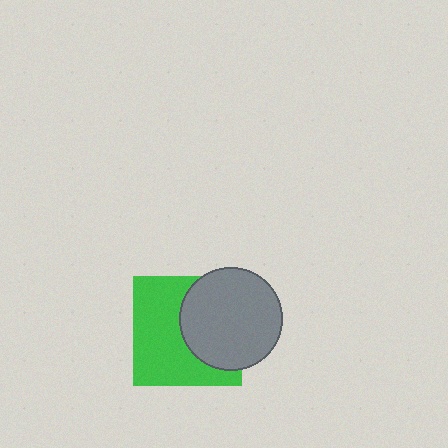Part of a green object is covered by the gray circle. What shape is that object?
It is a square.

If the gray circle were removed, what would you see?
You would see the complete green square.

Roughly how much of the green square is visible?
About half of it is visible (roughly 57%).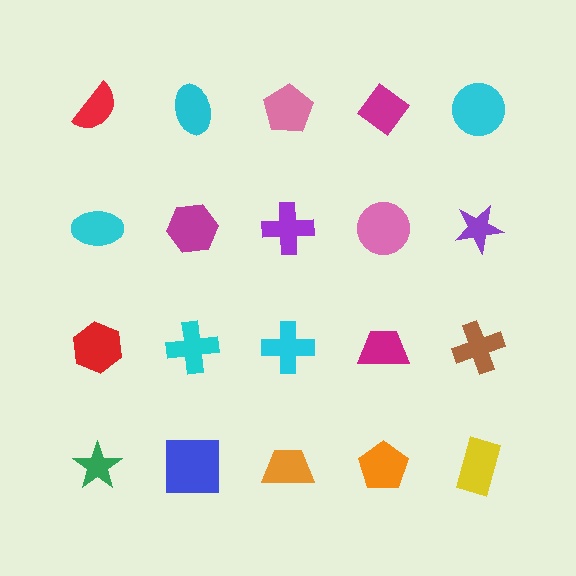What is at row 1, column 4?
A magenta diamond.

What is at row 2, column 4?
A pink circle.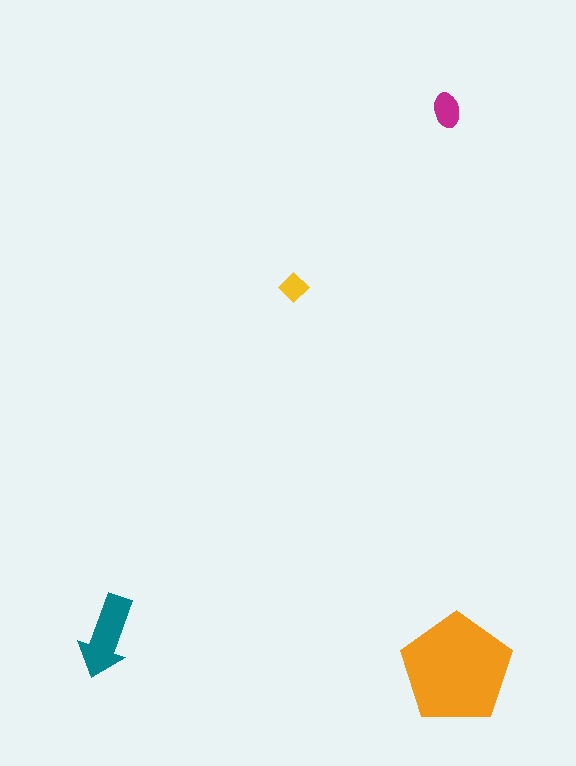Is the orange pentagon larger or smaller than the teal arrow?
Larger.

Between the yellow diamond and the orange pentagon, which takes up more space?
The orange pentagon.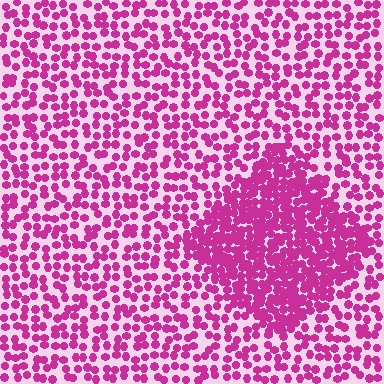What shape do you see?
I see a diamond.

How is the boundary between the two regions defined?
The boundary is defined by a change in element density (approximately 2.2x ratio). All elements are the same color, size, and shape.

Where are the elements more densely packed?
The elements are more densely packed inside the diamond boundary.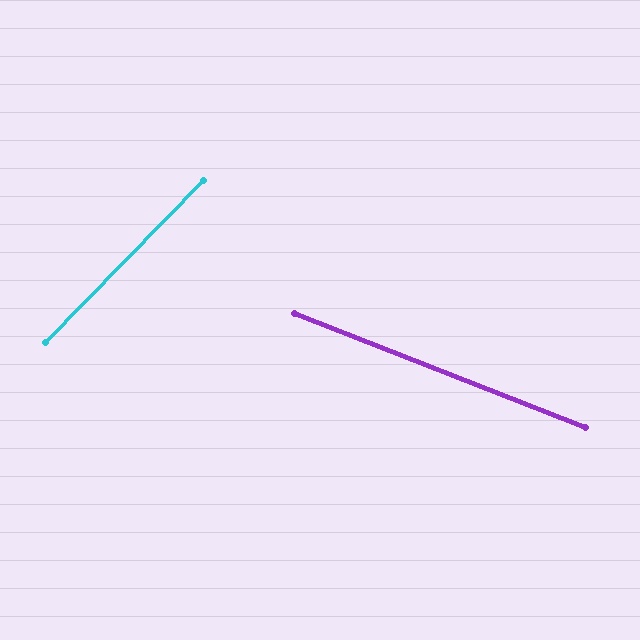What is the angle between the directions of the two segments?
Approximately 67 degrees.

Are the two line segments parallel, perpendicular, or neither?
Neither parallel nor perpendicular — they differ by about 67°.